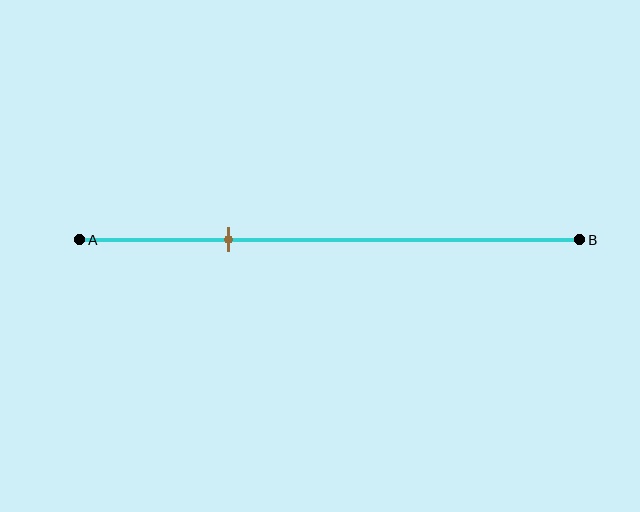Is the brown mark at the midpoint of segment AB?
No, the mark is at about 30% from A, not at the 50% midpoint.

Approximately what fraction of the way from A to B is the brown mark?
The brown mark is approximately 30% of the way from A to B.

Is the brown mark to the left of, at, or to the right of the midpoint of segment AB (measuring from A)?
The brown mark is to the left of the midpoint of segment AB.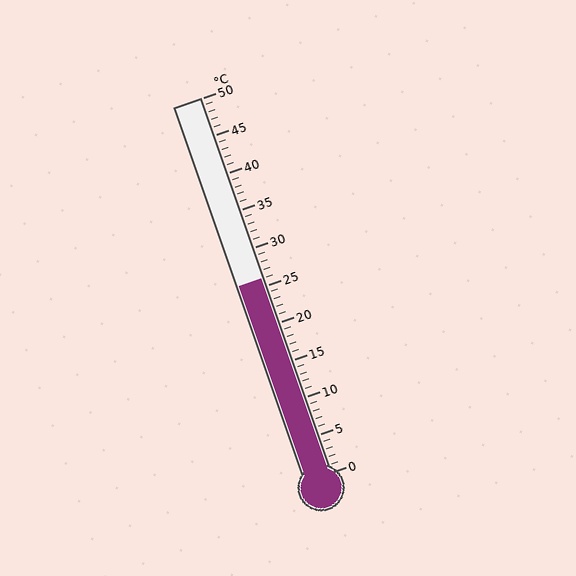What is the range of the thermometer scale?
The thermometer scale ranges from 0°C to 50°C.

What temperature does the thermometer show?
The thermometer shows approximately 26°C.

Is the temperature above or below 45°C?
The temperature is below 45°C.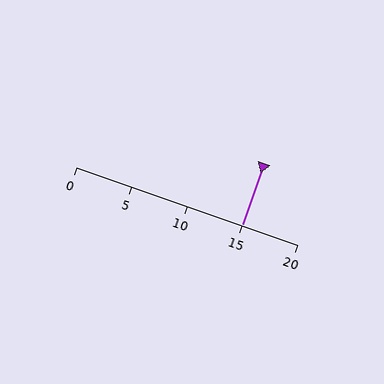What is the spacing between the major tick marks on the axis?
The major ticks are spaced 5 apart.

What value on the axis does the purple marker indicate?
The marker indicates approximately 15.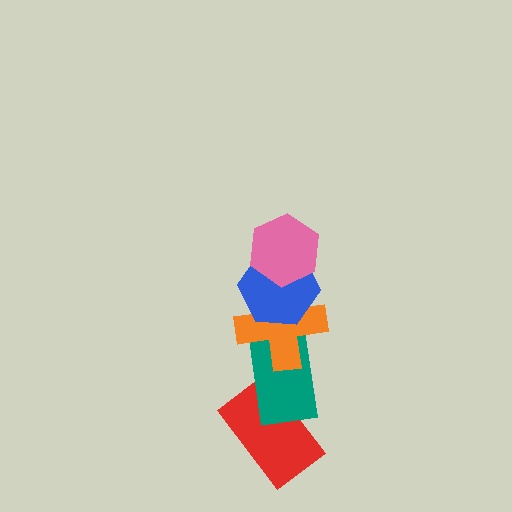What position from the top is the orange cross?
The orange cross is 3rd from the top.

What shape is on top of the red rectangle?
The teal rectangle is on top of the red rectangle.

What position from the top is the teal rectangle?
The teal rectangle is 4th from the top.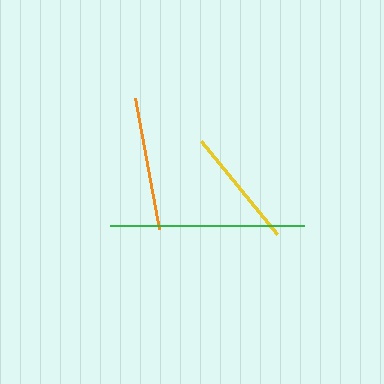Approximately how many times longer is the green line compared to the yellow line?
The green line is approximately 1.6 times the length of the yellow line.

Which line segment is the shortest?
The yellow line is the shortest at approximately 120 pixels.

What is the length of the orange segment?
The orange segment is approximately 134 pixels long.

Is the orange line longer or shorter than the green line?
The green line is longer than the orange line.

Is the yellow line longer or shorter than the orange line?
The orange line is longer than the yellow line.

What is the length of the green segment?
The green segment is approximately 194 pixels long.